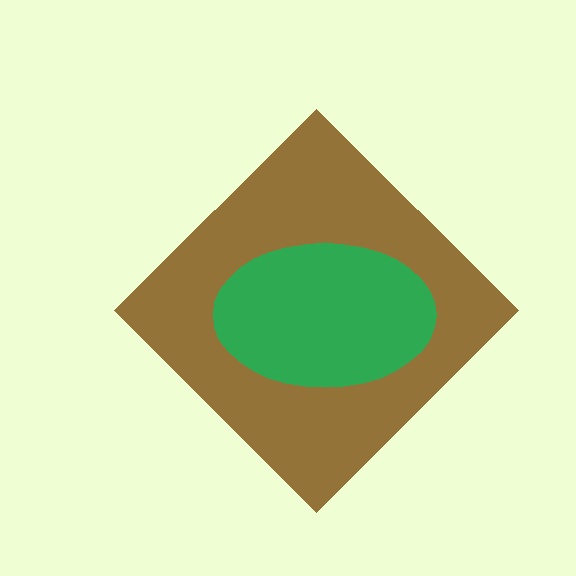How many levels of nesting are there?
2.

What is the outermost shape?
The brown diamond.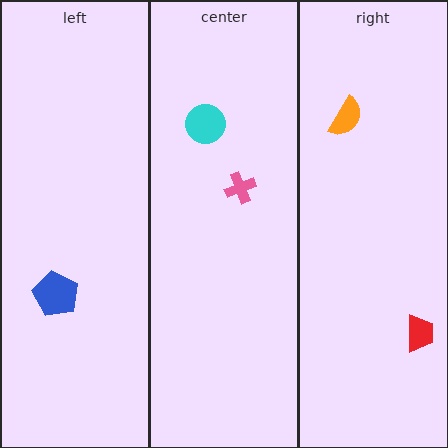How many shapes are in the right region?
2.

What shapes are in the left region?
The blue pentagon.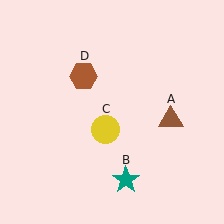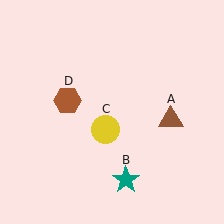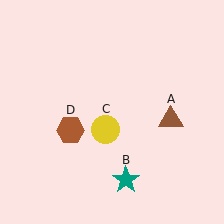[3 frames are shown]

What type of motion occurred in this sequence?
The brown hexagon (object D) rotated counterclockwise around the center of the scene.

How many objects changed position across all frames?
1 object changed position: brown hexagon (object D).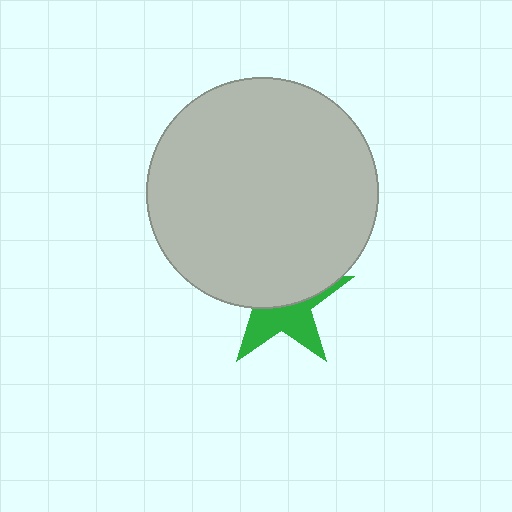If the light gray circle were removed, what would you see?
You would see the complete green star.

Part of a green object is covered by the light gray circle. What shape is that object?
It is a star.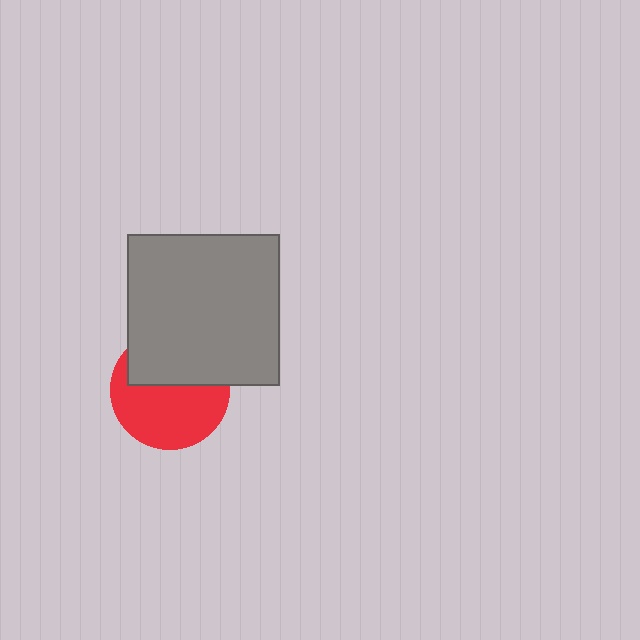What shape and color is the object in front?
The object in front is a gray square.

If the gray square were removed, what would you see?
You would see the complete red circle.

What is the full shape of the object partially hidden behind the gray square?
The partially hidden object is a red circle.